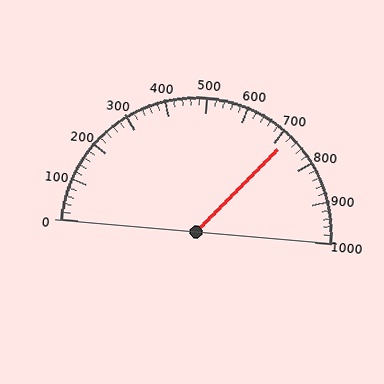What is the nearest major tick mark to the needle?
The nearest major tick mark is 700.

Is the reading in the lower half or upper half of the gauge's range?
The reading is in the upper half of the range (0 to 1000).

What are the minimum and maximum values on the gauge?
The gauge ranges from 0 to 1000.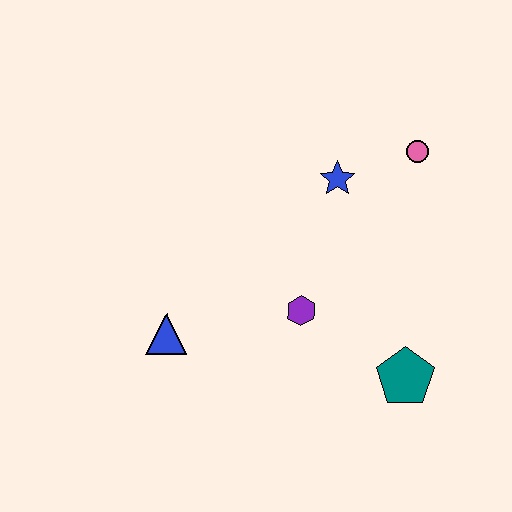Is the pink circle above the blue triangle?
Yes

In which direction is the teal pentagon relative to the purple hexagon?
The teal pentagon is to the right of the purple hexagon.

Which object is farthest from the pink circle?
The blue triangle is farthest from the pink circle.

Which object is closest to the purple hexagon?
The teal pentagon is closest to the purple hexagon.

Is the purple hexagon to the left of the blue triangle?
No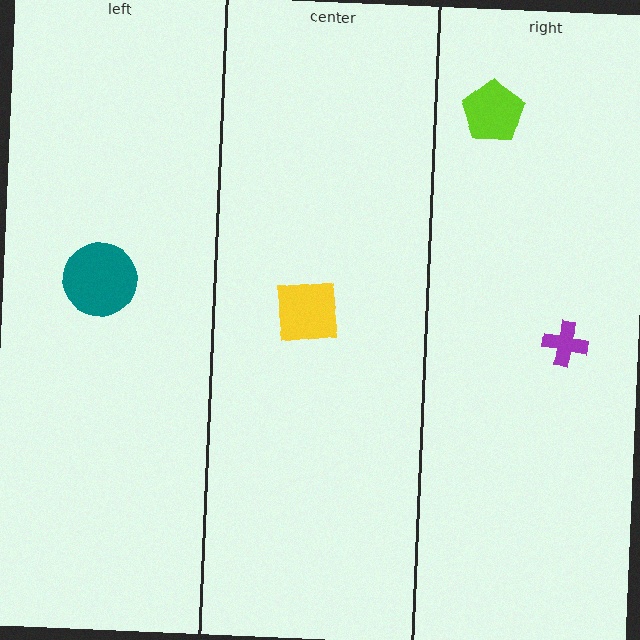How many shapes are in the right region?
2.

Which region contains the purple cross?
The right region.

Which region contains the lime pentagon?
The right region.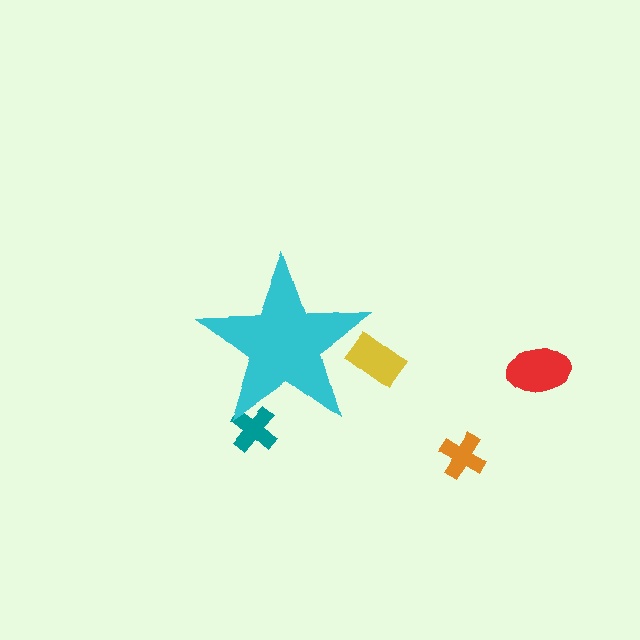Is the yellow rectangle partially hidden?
Yes, the yellow rectangle is partially hidden behind the cyan star.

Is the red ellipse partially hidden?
No, the red ellipse is fully visible.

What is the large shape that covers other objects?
A cyan star.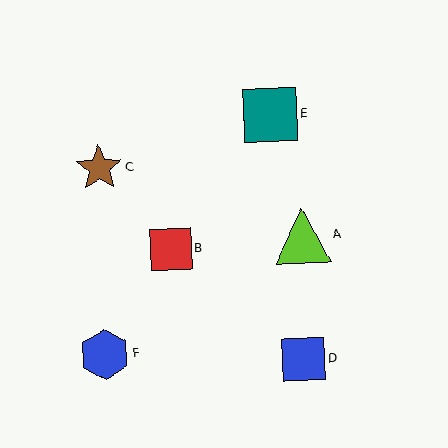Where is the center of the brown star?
The center of the brown star is at (99, 168).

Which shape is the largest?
The lime triangle (labeled A) is the largest.